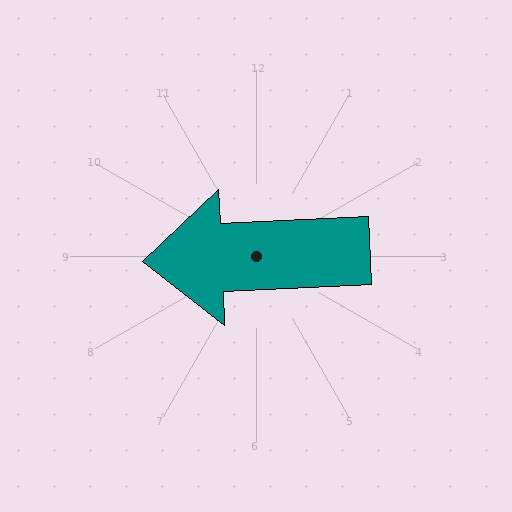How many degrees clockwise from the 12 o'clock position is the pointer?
Approximately 267 degrees.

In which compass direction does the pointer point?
West.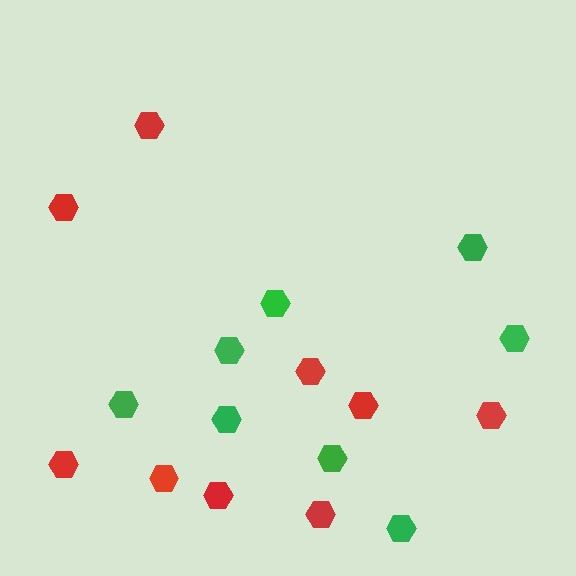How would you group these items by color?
There are 2 groups: one group of red hexagons (9) and one group of green hexagons (8).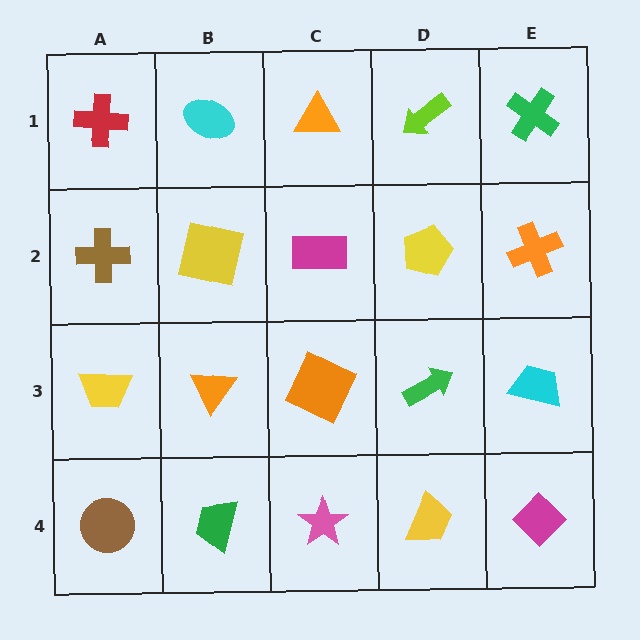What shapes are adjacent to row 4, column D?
A green arrow (row 3, column D), a pink star (row 4, column C), a magenta diamond (row 4, column E).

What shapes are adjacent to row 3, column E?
An orange cross (row 2, column E), a magenta diamond (row 4, column E), a green arrow (row 3, column D).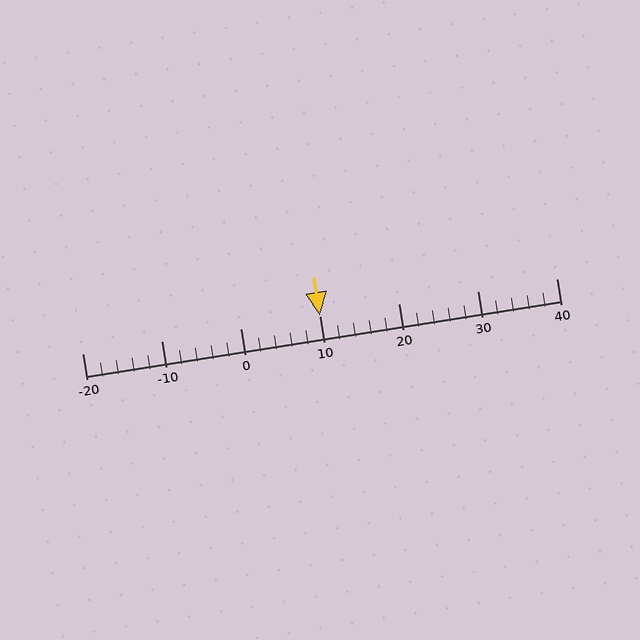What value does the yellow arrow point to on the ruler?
The yellow arrow points to approximately 10.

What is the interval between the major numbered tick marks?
The major tick marks are spaced 10 units apart.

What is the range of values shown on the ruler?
The ruler shows values from -20 to 40.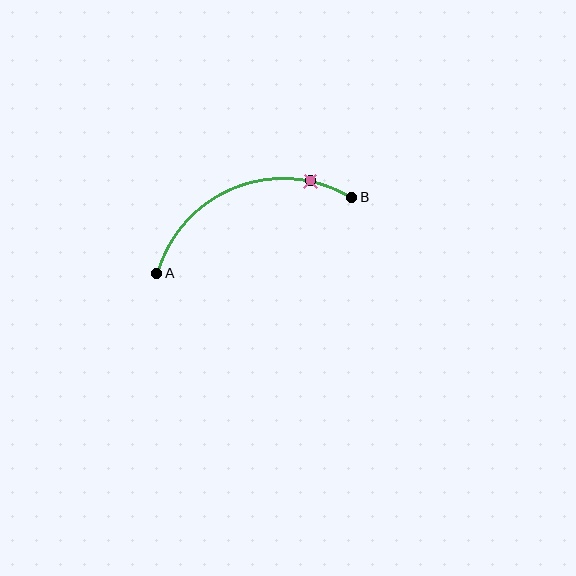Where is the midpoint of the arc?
The arc midpoint is the point on the curve farthest from the straight line joining A and B. It sits above that line.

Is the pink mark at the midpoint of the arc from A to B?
No. The pink mark lies on the arc but is closer to endpoint B. The arc midpoint would be at the point on the curve equidistant along the arc from both A and B.